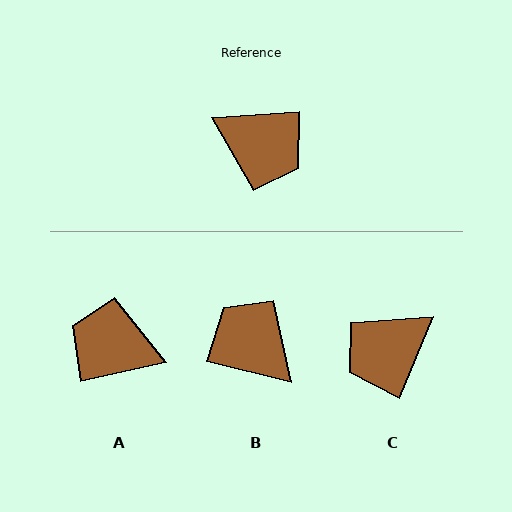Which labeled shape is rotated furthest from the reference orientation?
A, about 172 degrees away.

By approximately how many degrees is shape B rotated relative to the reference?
Approximately 162 degrees counter-clockwise.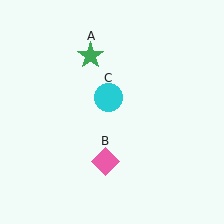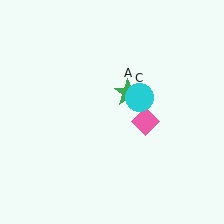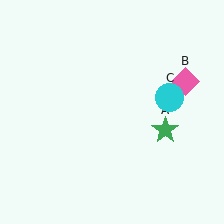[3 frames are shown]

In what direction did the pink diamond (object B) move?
The pink diamond (object B) moved up and to the right.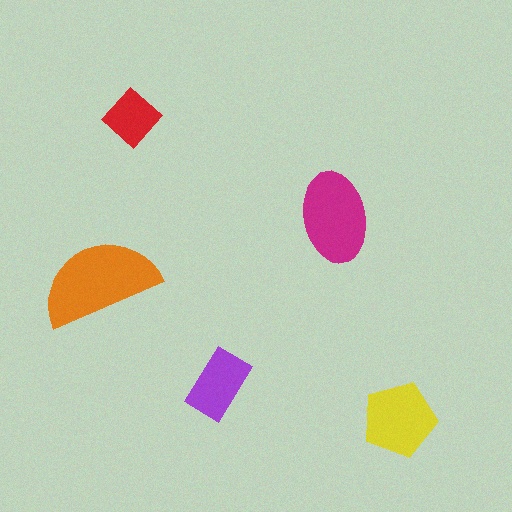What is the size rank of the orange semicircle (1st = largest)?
1st.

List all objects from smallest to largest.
The red diamond, the purple rectangle, the yellow pentagon, the magenta ellipse, the orange semicircle.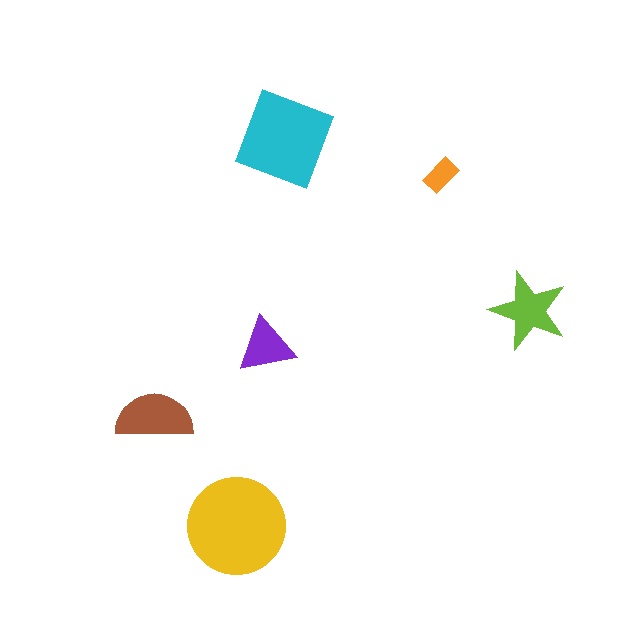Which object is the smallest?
The orange rectangle.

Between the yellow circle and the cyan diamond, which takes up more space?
The yellow circle.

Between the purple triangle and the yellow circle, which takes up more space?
The yellow circle.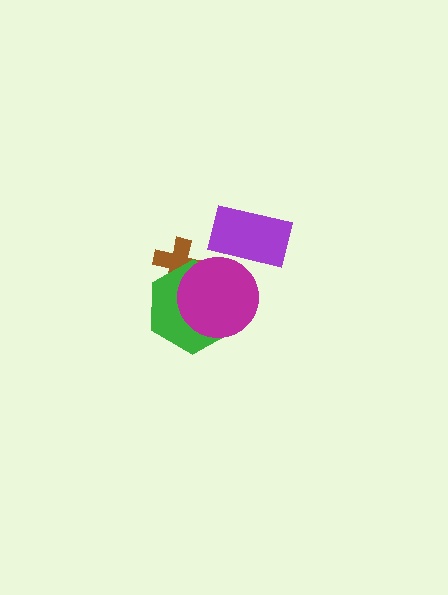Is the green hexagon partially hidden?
Yes, it is partially covered by another shape.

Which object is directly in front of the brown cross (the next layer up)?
The green hexagon is directly in front of the brown cross.